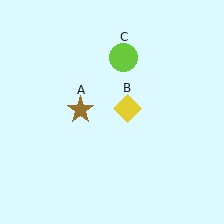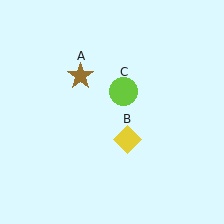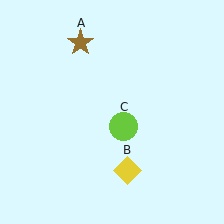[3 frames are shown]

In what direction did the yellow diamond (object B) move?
The yellow diamond (object B) moved down.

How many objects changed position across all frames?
3 objects changed position: brown star (object A), yellow diamond (object B), lime circle (object C).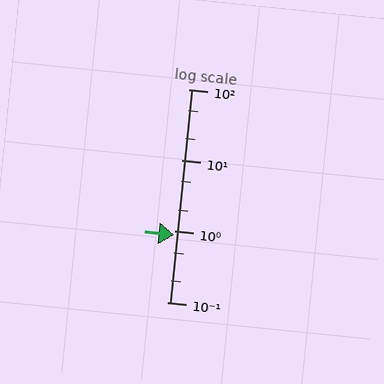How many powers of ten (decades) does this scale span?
The scale spans 3 decades, from 0.1 to 100.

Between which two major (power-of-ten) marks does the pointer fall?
The pointer is between 0.1 and 1.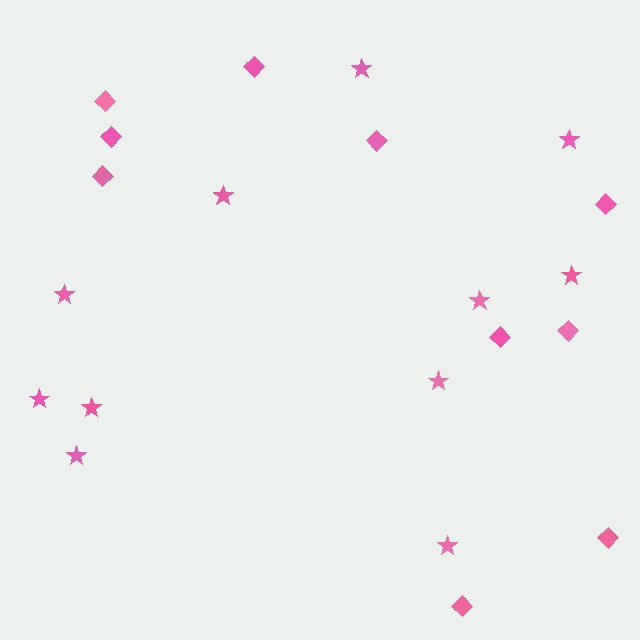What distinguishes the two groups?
There are 2 groups: one group of diamonds (10) and one group of stars (11).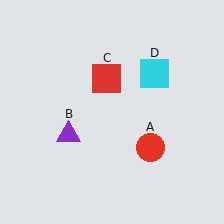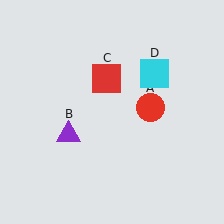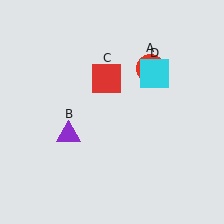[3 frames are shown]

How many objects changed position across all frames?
1 object changed position: red circle (object A).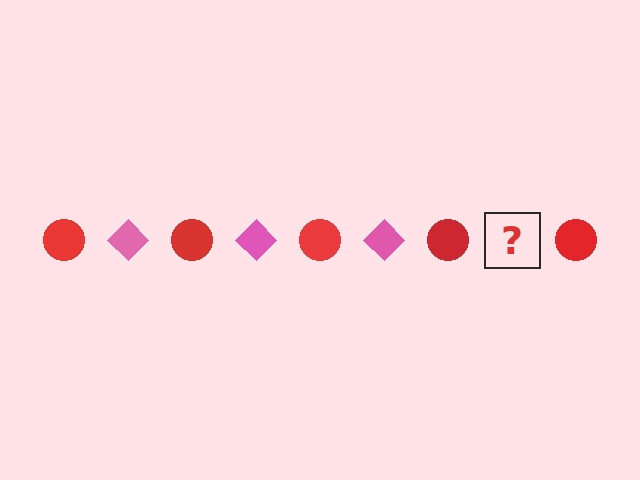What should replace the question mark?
The question mark should be replaced with a pink diamond.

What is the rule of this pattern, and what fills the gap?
The rule is that the pattern alternates between red circle and pink diamond. The gap should be filled with a pink diamond.